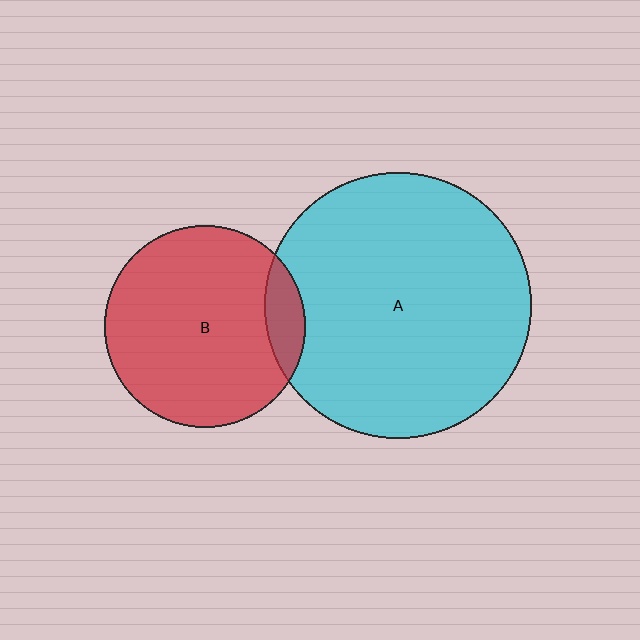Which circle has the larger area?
Circle A (cyan).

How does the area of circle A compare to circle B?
Approximately 1.8 times.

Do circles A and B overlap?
Yes.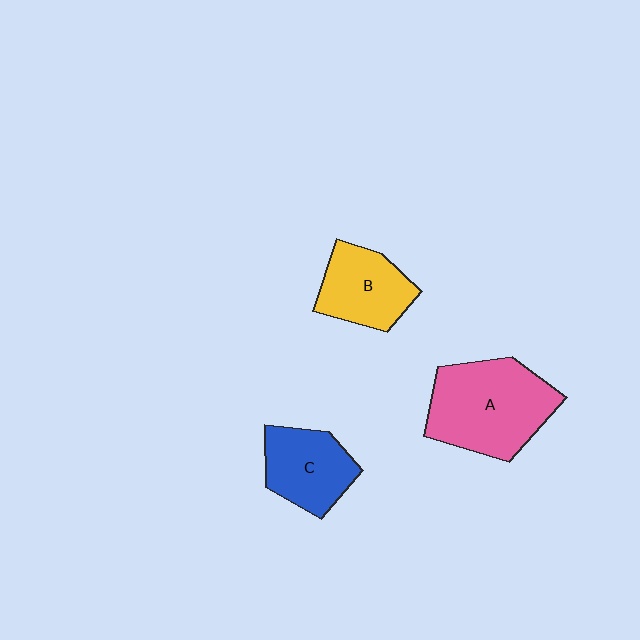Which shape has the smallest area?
Shape B (yellow).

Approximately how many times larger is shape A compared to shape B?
Approximately 1.6 times.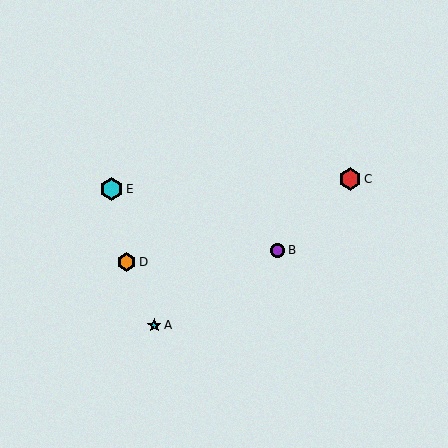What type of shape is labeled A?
Shape A is a cyan star.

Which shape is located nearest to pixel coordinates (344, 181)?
The red hexagon (labeled C) at (350, 179) is nearest to that location.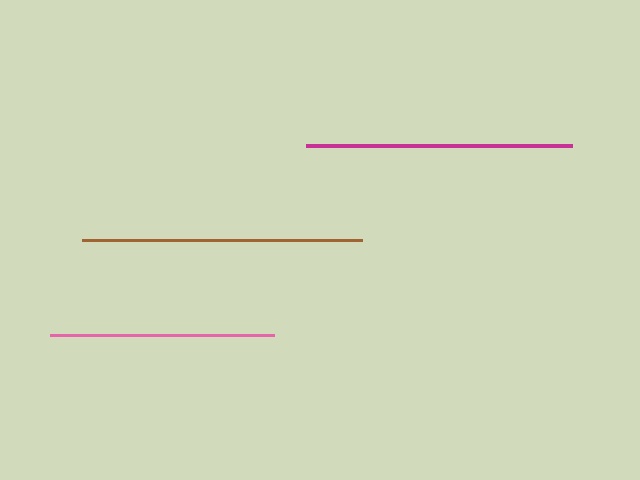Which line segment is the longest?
The brown line is the longest at approximately 280 pixels.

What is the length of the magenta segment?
The magenta segment is approximately 266 pixels long.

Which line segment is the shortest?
The pink line is the shortest at approximately 224 pixels.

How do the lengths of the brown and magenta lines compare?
The brown and magenta lines are approximately the same length.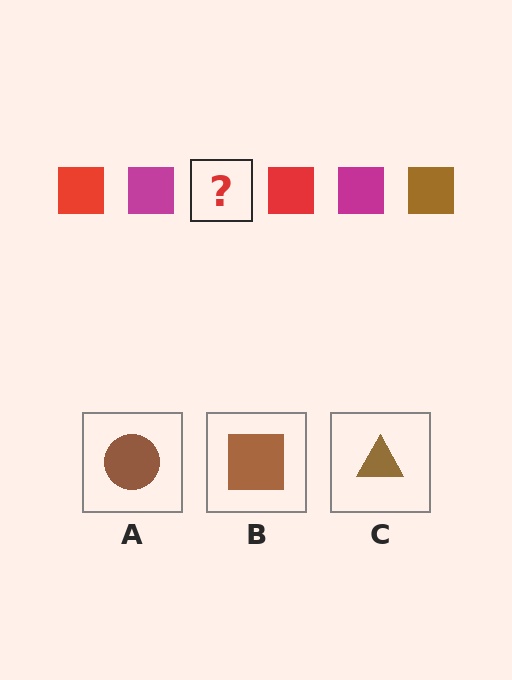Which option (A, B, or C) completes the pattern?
B.